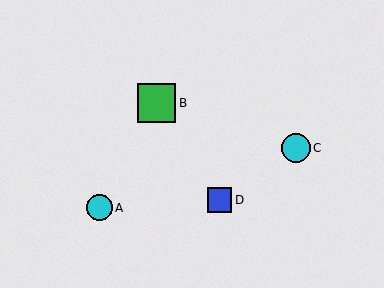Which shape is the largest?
The green square (labeled B) is the largest.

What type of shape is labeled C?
Shape C is a cyan circle.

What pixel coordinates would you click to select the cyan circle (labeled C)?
Click at (296, 148) to select the cyan circle C.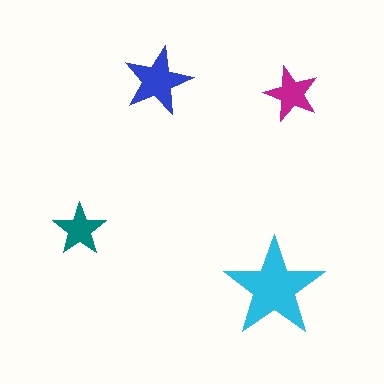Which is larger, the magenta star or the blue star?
The blue one.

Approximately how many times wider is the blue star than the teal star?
About 1.5 times wider.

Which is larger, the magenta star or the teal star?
The magenta one.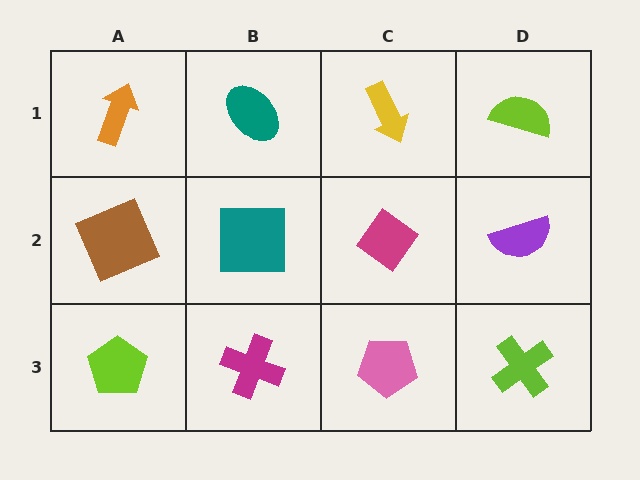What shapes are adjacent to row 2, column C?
A yellow arrow (row 1, column C), a pink pentagon (row 3, column C), a teal square (row 2, column B), a purple semicircle (row 2, column D).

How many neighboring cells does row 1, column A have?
2.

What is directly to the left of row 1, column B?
An orange arrow.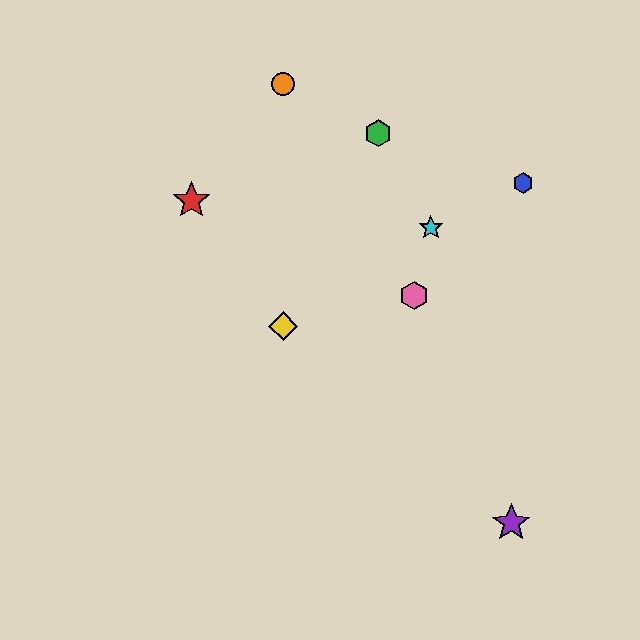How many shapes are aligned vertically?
2 shapes (the yellow diamond, the orange circle) are aligned vertically.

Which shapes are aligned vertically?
The yellow diamond, the orange circle are aligned vertically.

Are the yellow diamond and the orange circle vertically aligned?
Yes, both are at x≈283.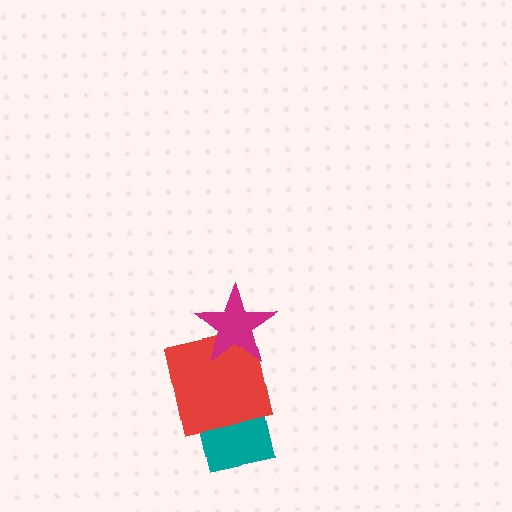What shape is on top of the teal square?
The red square is on top of the teal square.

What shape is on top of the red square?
The magenta star is on top of the red square.